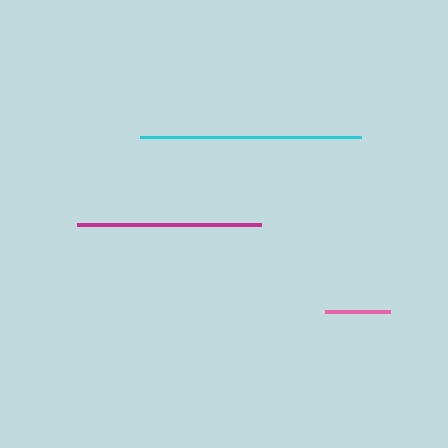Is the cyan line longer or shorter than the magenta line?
The cyan line is longer than the magenta line.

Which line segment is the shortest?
The pink line is the shortest at approximately 65 pixels.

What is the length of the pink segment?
The pink segment is approximately 65 pixels long.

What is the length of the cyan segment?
The cyan segment is approximately 221 pixels long.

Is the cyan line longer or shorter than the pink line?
The cyan line is longer than the pink line.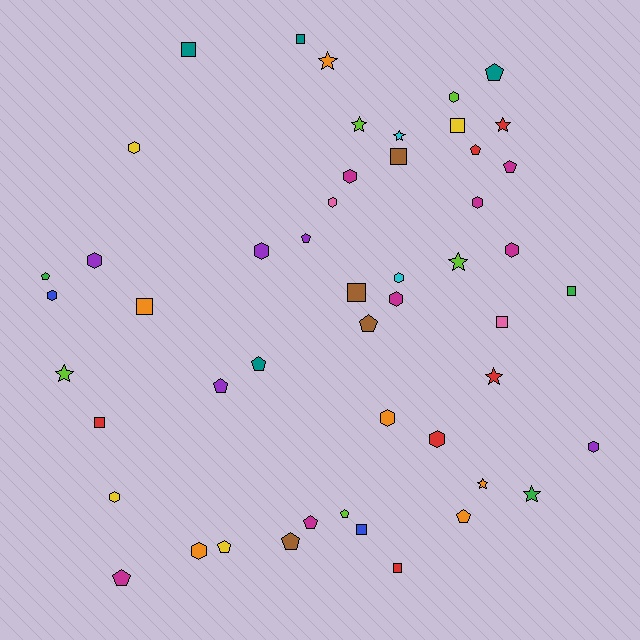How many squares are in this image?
There are 11 squares.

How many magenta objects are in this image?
There are 7 magenta objects.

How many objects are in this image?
There are 50 objects.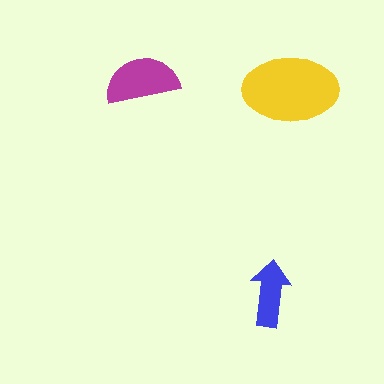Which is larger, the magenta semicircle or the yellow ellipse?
The yellow ellipse.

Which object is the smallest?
The blue arrow.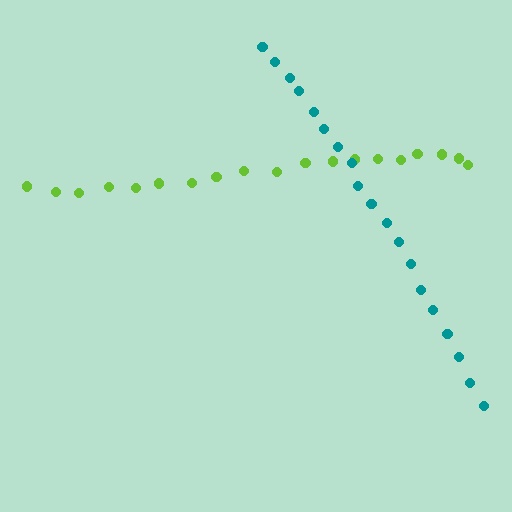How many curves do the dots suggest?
There are 2 distinct paths.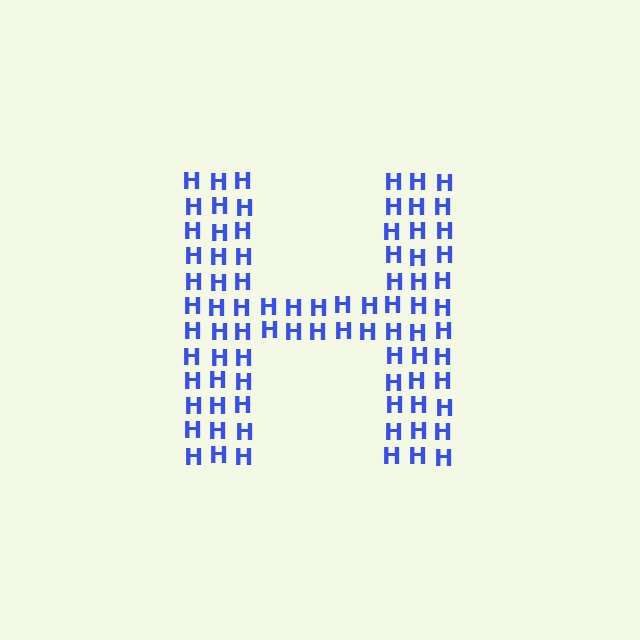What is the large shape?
The large shape is the letter H.